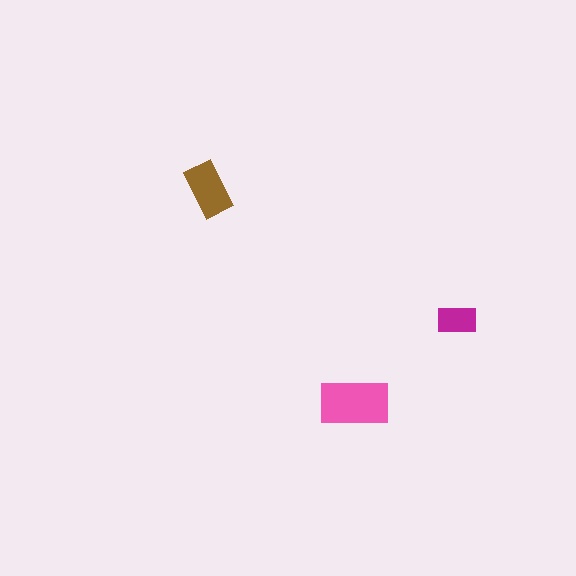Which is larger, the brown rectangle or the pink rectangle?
The pink one.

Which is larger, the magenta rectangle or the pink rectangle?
The pink one.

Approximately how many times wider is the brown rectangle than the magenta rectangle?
About 1.5 times wider.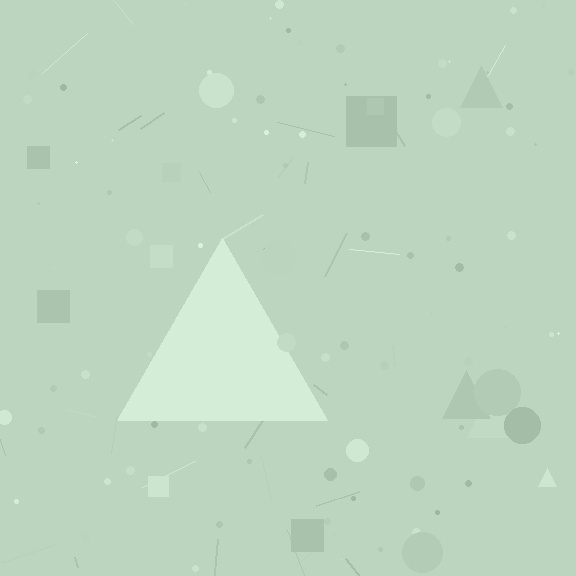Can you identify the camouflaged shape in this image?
The camouflaged shape is a triangle.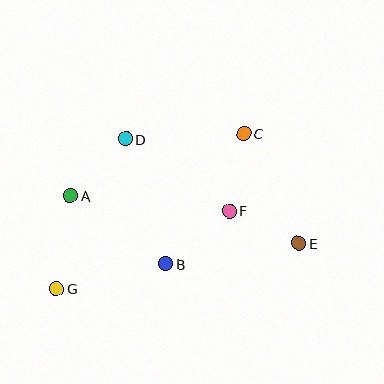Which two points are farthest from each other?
Points E and G are farthest from each other.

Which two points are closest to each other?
Points E and F are closest to each other.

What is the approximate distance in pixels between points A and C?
The distance between A and C is approximately 184 pixels.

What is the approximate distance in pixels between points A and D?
The distance between A and D is approximately 79 pixels.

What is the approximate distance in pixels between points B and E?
The distance between B and E is approximately 135 pixels.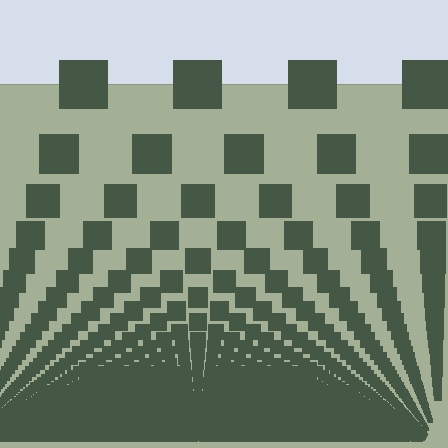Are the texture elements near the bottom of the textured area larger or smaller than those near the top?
Smaller. The gradient is inverted — elements near the bottom are smaller and denser.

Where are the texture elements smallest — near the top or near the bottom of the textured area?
Near the bottom.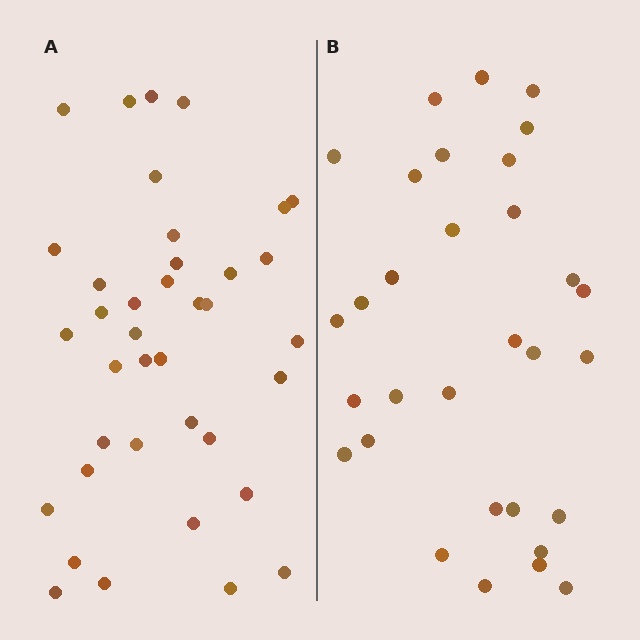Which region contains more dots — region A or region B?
Region A (the left region) has more dots.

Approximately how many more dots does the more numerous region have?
Region A has roughly 8 or so more dots than region B.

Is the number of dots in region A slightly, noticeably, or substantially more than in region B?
Region A has only slightly more — the two regions are fairly close. The ratio is roughly 1.2 to 1.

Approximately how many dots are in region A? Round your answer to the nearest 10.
About 40 dots. (The exact count is 38, which rounds to 40.)